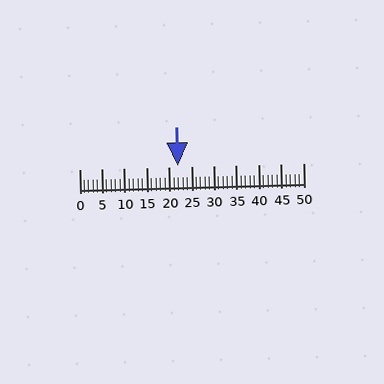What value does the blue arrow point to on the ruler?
The blue arrow points to approximately 22.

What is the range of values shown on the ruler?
The ruler shows values from 0 to 50.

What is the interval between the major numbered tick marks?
The major tick marks are spaced 5 units apart.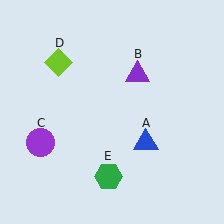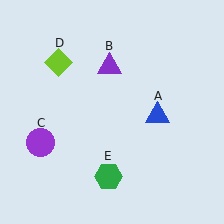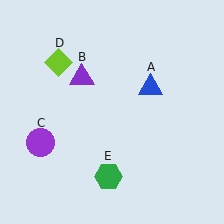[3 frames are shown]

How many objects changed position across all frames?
2 objects changed position: blue triangle (object A), purple triangle (object B).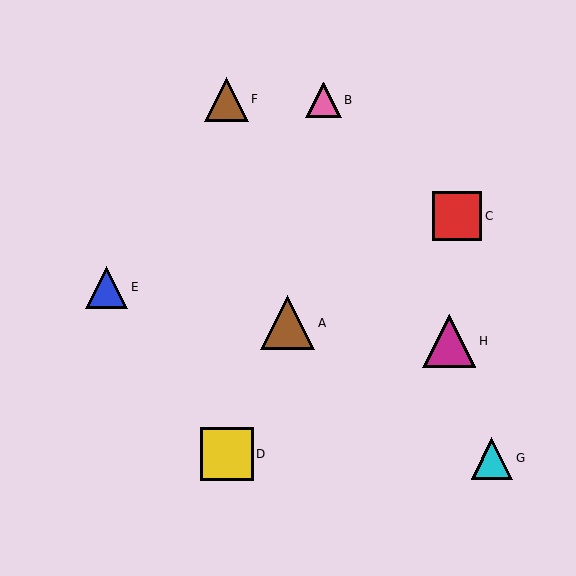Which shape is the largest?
The brown triangle (labeled A) is the largest.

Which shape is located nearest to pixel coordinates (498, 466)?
The cyan triangle (labeled G) at (492, 458) is nearest to that location.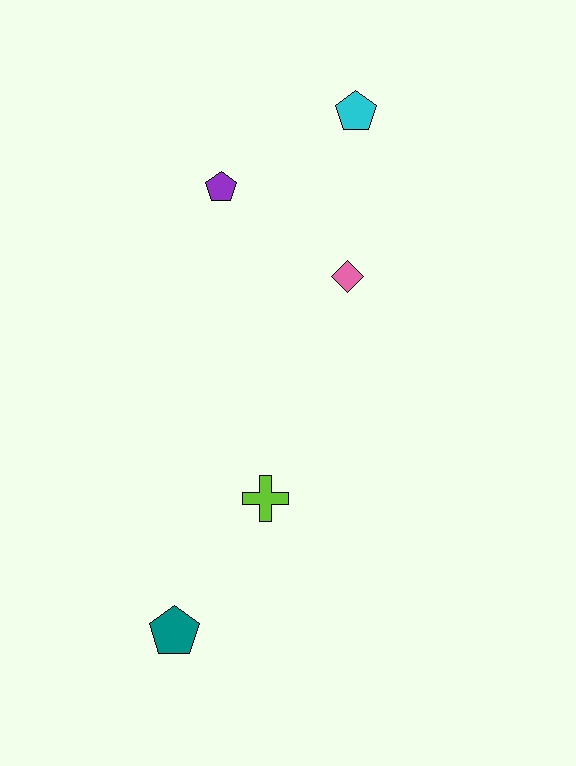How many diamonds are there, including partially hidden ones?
There is 1 diamond.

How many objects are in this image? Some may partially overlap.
There are 5 objects.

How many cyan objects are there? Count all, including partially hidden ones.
There is 1 cyan object.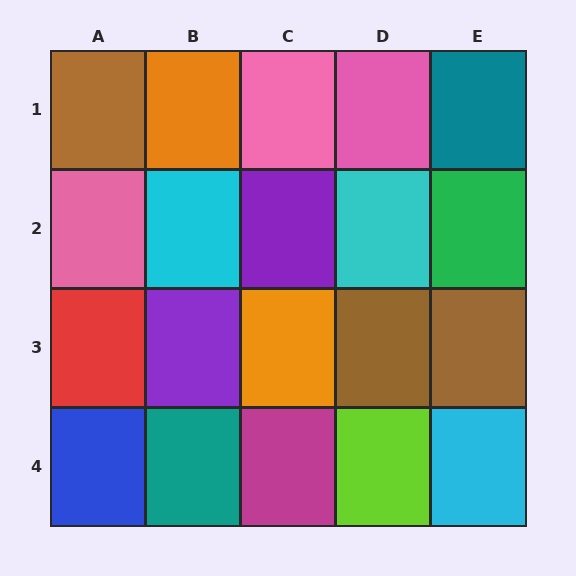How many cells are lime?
1 cell is lime.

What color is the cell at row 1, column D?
Pink.